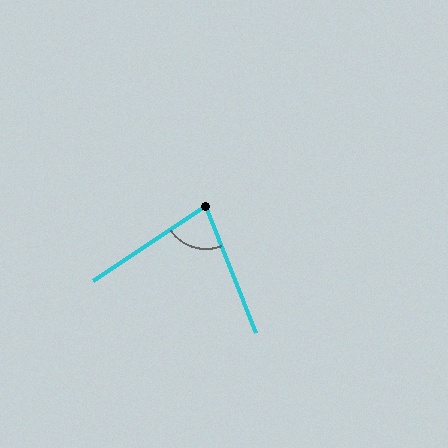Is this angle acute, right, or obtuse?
It is acute.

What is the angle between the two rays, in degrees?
Approximately 78 degrees.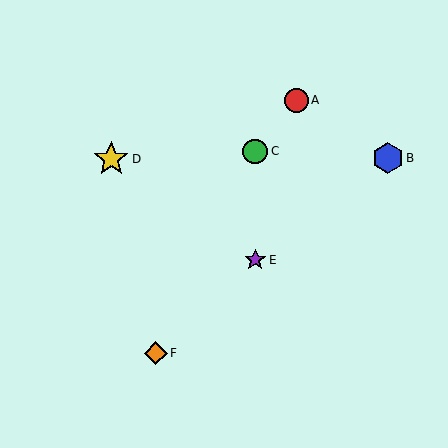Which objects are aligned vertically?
Objects C, E are aligned vertically.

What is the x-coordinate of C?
Object C is at x≈255.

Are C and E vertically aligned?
Yes, both are at x≈255.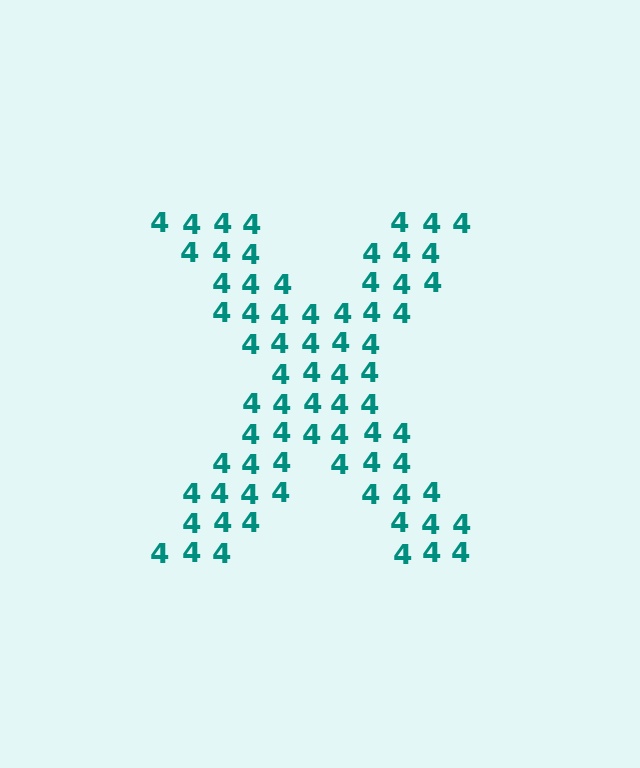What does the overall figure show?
The overall figure shows the letter X.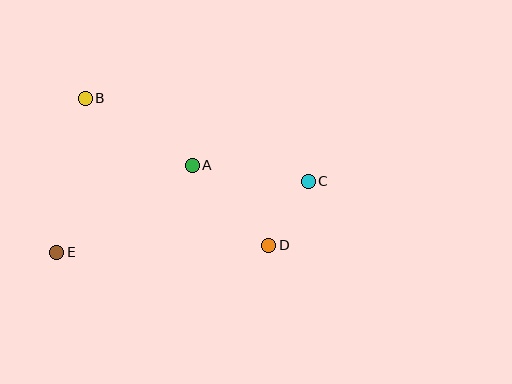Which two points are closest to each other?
Points C and D are closest to each other.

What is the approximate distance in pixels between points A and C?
The distance between A and C is approximately 117 pixels.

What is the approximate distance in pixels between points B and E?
The distance between B and E is approximately 156 pixels.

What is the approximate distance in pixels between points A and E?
The distance between A and E is approximately 161 pixels.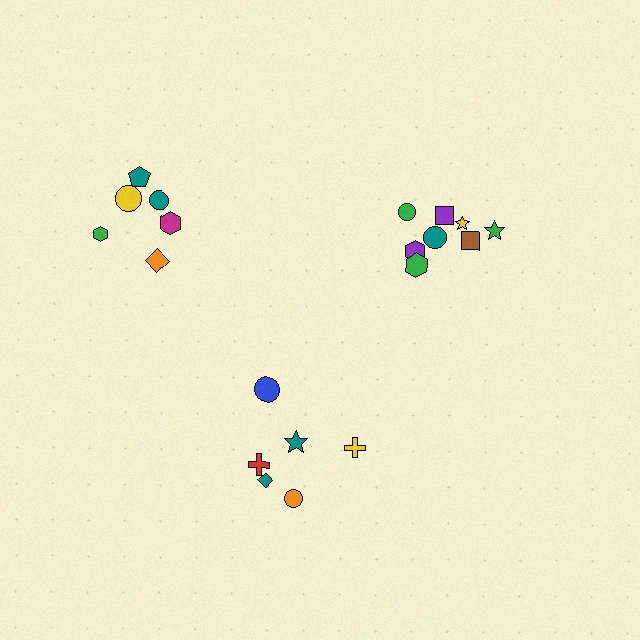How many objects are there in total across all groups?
There are 20 objects.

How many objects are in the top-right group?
There are 8 objects.